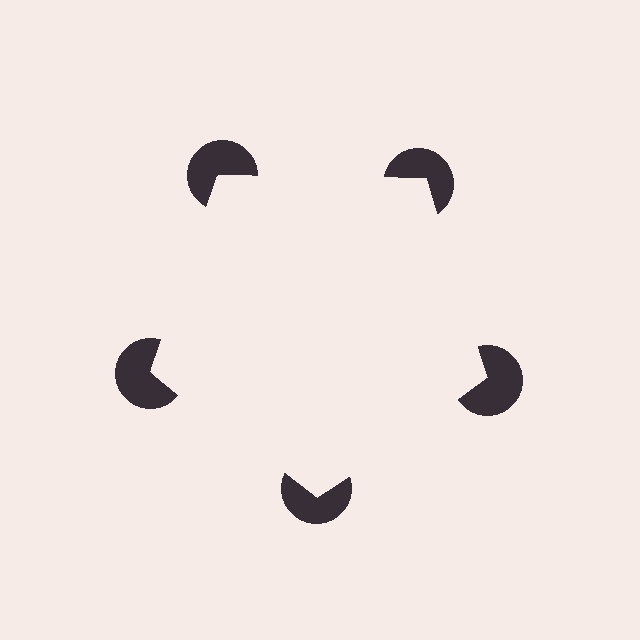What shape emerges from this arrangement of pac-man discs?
An illusory pentagon — its edges are inferred from the aligned wedge cuts in the pac-man discs, not physically drawn.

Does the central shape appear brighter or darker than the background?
It typically appears slightly brighter than the background, even though no actual brightness change is drawn.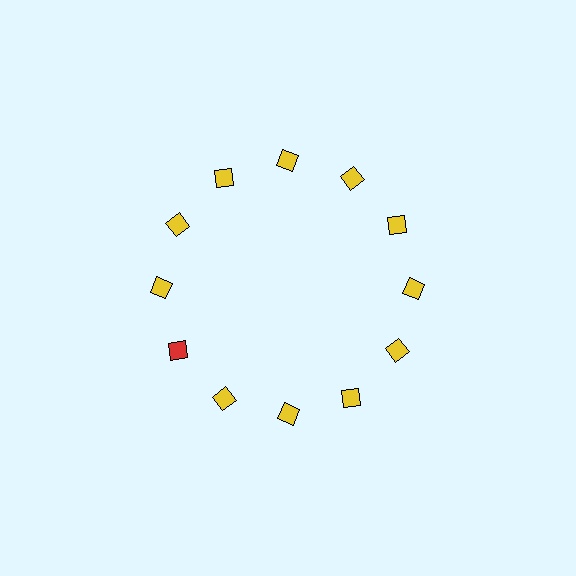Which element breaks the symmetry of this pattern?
The red diamond at roughly the 8 o'clock position breaks the symmetry. All other shapes are yellow diamonds.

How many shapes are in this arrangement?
There are 12 shapes arranged in a ring pattern.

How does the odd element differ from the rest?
It has a different color: red instead of yellow.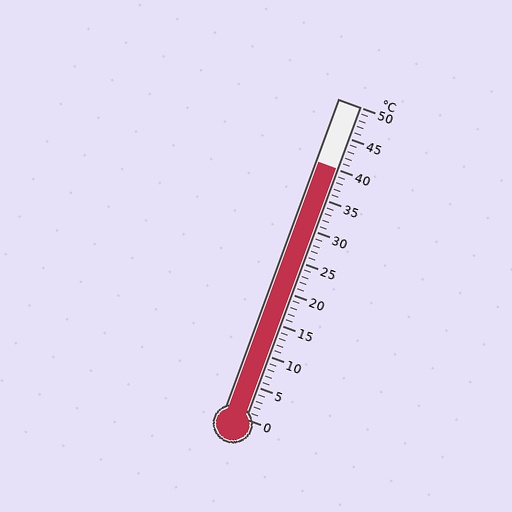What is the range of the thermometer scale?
The thermometer scale ranges from 0°C to 50°C.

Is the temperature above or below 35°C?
The temperature is above 35°C.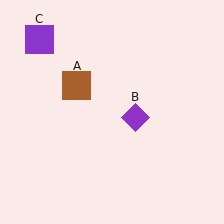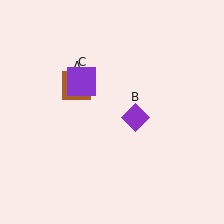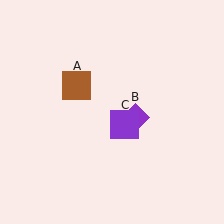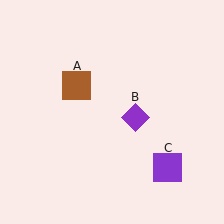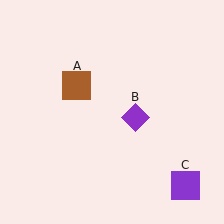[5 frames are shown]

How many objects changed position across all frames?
1 object changed position: purple square (object C).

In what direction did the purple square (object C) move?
The purple square (object C) moved down and to the right.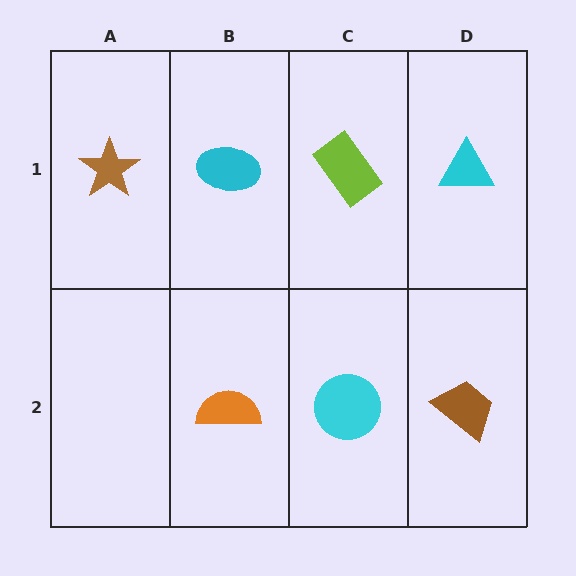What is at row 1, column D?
A cyan triangle.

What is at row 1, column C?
A lime rectangle.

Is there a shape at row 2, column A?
No, that cell is empty.